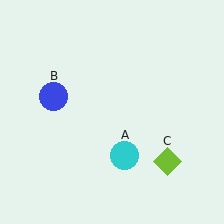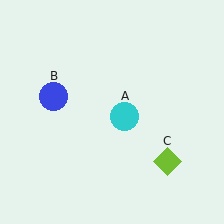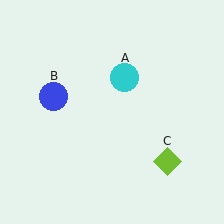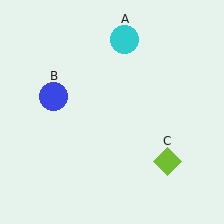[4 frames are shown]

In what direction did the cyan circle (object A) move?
The cyan circle (object A) moved up.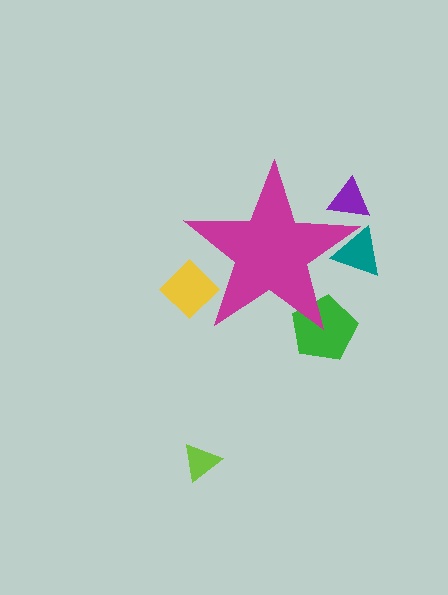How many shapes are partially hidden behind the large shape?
4 shapes are partially hidden.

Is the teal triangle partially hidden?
Yes, the teal triangle is partially hidden behind the magenta star.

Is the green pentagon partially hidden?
Yes, the green pentagon is partially hidden behind the magenta star.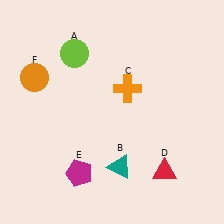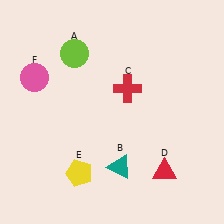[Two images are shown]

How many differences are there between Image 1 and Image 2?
There are 3 differences between the two images.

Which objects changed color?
C changed from orange to red. E changed from magenta to yellow. F changed from orange to pink.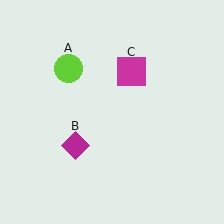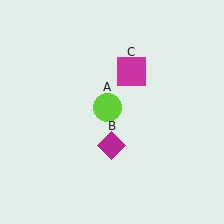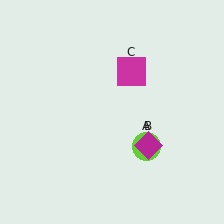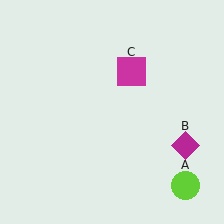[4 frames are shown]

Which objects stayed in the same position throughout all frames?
Magenta square (object C) remained stationary.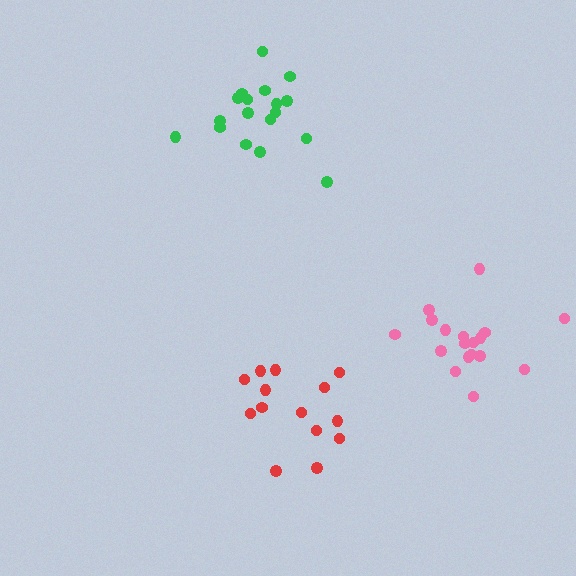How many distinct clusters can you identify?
There are 3 distinct clusters.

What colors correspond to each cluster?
The clusters are colored: red, pink, green.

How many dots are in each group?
Group 1: 14 dots, Group 2: 18 dots, Group 3: 18 dots (50 total).